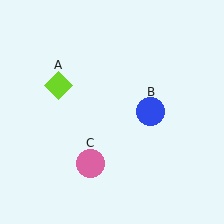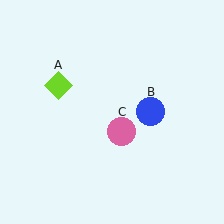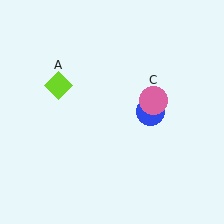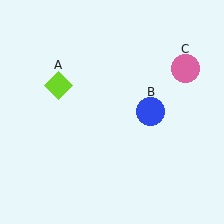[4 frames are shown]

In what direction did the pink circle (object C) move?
The pink circle (object C) moved up and to the right.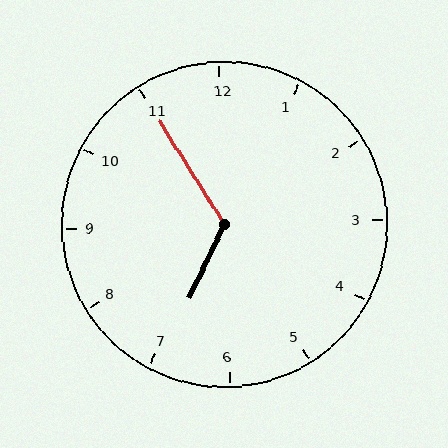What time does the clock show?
6:55.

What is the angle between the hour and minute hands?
Approximately 122 degrees.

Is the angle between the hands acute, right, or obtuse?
It is obtuse.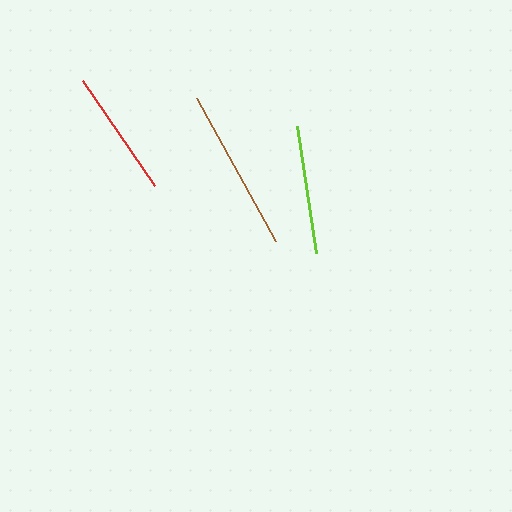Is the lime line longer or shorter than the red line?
The lime line is longer than the red line.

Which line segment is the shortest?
The red line is the shortest at approximately 127 pixels.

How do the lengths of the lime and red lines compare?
The lime and red lines are approximately the same length.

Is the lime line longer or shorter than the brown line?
The brown line is longer than the lime line.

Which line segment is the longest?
The brown line is the longest at approximately 164 pixels.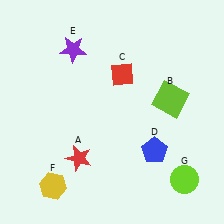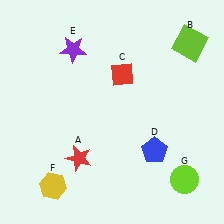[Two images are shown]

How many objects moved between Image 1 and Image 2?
1 object moved between the two images.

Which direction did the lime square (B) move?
The lime square (B) moved up.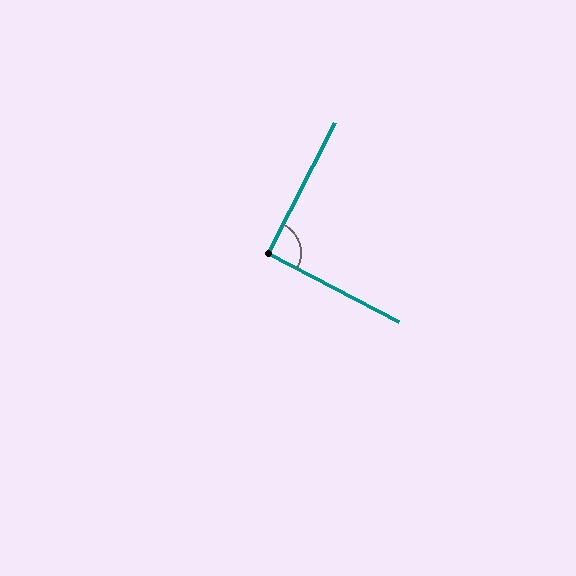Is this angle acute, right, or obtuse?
It is approximately a right angle.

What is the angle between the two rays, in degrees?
Approximately 90 degrees.